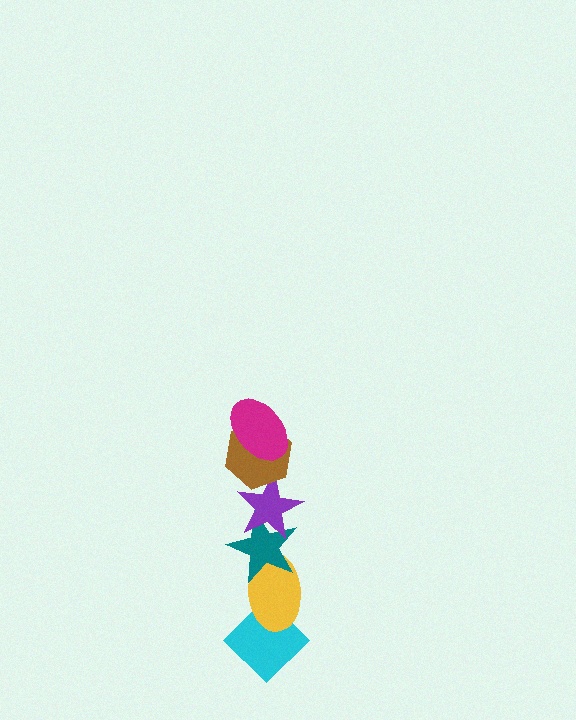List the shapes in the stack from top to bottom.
From top to bottom: the magenta ellipse, the brown hexagon, the purple star, the teal star, the yellow ellipse, the cyan diamond.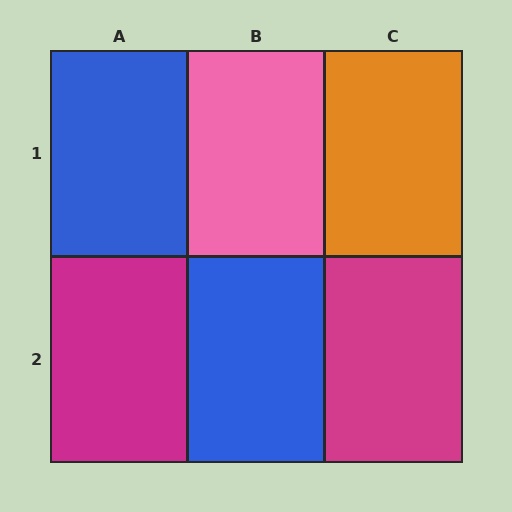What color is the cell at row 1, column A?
Blue.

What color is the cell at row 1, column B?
Pink.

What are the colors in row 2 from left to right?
Magenta, blue, magenta.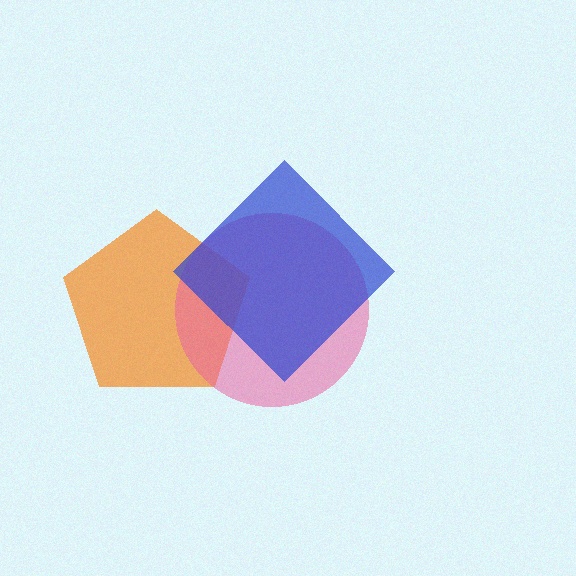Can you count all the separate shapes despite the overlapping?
Yes, there are 3 separate shapes.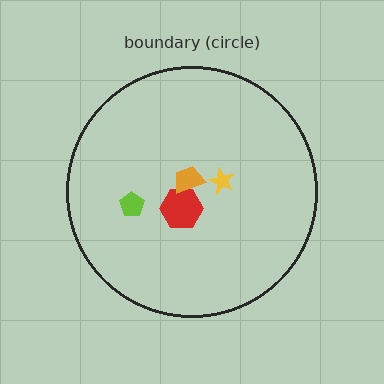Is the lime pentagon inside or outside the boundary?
Inside.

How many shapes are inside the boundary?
4 inside, 0 outside.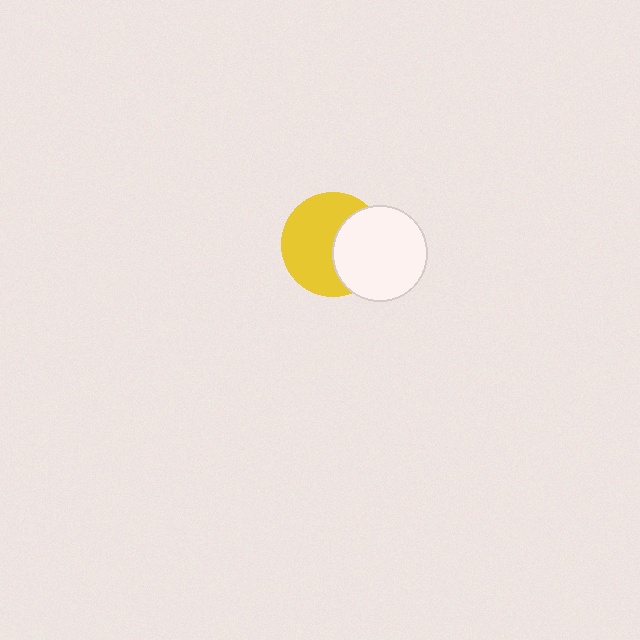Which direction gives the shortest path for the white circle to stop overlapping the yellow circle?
Moving right gives the shortest separation.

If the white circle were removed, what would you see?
You would see the complete yellow circle.